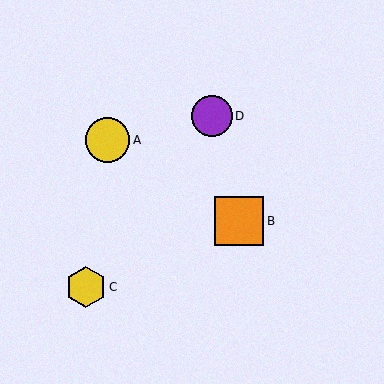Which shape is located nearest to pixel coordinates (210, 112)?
The purple circle (labeled D) at (212, 116) is nearest to that location.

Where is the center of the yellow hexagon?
The center of the yellow hexagon is at (86, 287).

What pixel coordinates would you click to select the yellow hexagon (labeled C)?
Click at (86, 287) to select the yellow hexagon C.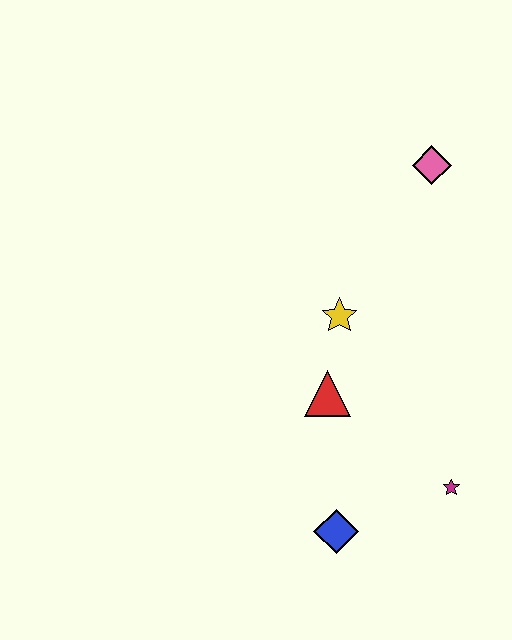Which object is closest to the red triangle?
The yellow star is closest to the red triangle.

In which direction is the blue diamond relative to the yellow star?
The blue diamond is below the yellow star.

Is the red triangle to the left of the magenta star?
Yes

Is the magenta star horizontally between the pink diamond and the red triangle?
No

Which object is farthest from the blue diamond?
The pink diamond is farthest from the blue diamond.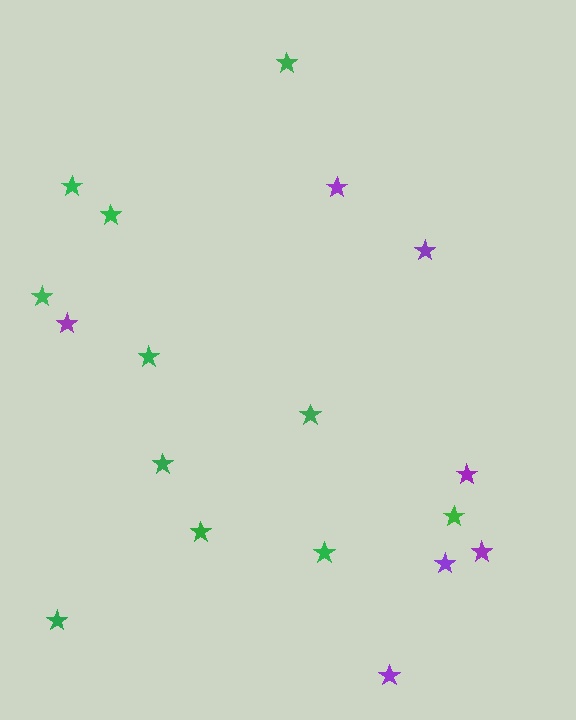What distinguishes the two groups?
There are 2 groups: one group of purple stars (7) and one group of green stars (11).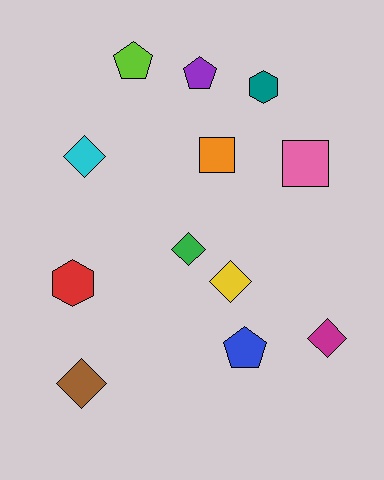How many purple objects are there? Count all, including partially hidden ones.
There is 1 purple object.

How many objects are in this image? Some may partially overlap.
There are 12 objects.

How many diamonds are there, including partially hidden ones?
There are 5 diamonds.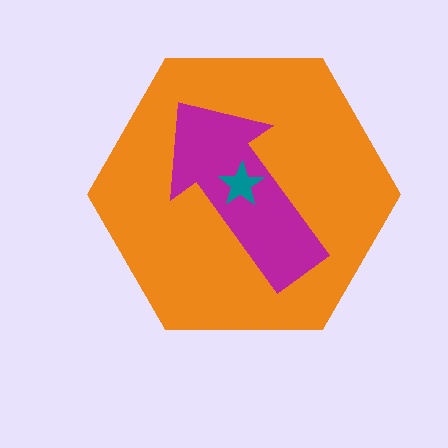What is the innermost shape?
The teal star.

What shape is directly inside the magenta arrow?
The teal star.